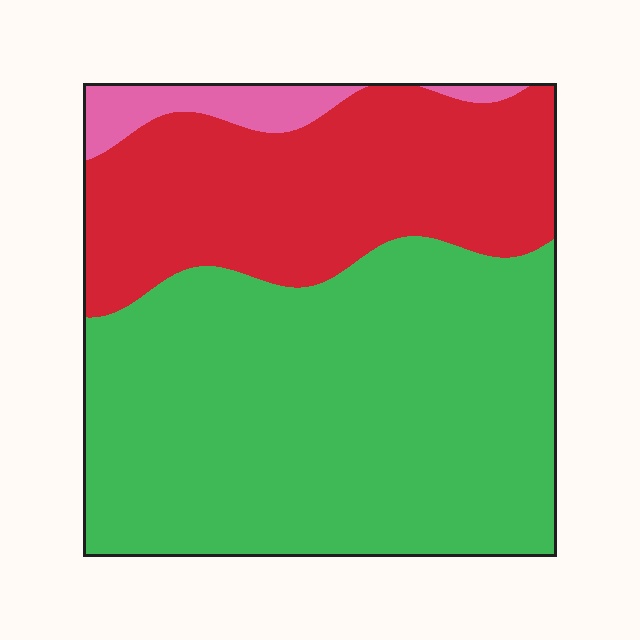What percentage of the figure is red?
Red takes up about one third (1/3) of the figure.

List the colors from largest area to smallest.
From largest to smallest: green, red, pink.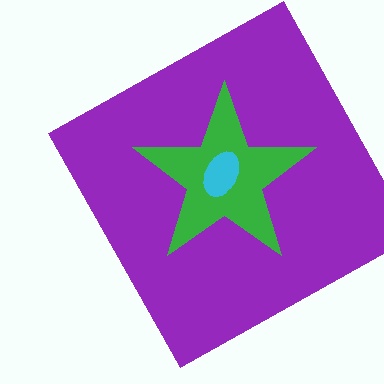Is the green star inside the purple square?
Yes.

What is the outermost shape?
The purple square.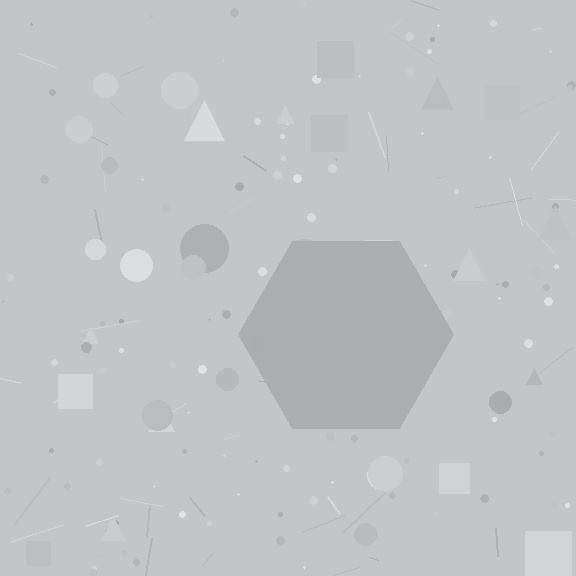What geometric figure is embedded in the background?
A hexagon is embedded in the background.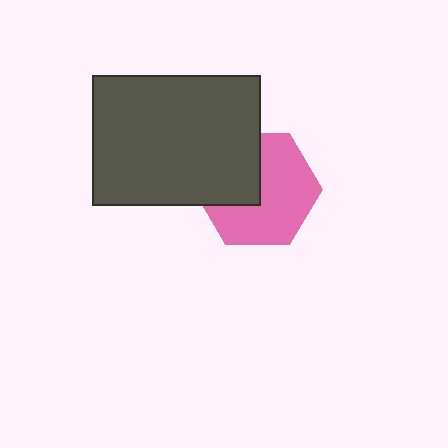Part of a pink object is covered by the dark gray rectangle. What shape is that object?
It is a hexagon.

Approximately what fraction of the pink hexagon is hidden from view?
Roughly 36% of the pink hexagon is hidden behind the dark gray rectangle.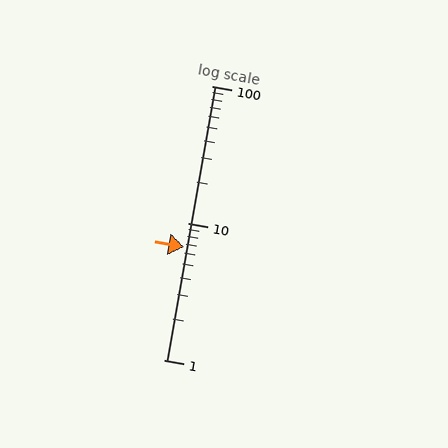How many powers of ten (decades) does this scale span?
The scale spans 2 decades, from 1 to 100.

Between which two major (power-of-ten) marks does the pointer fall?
The pointer is between 1 and 10.